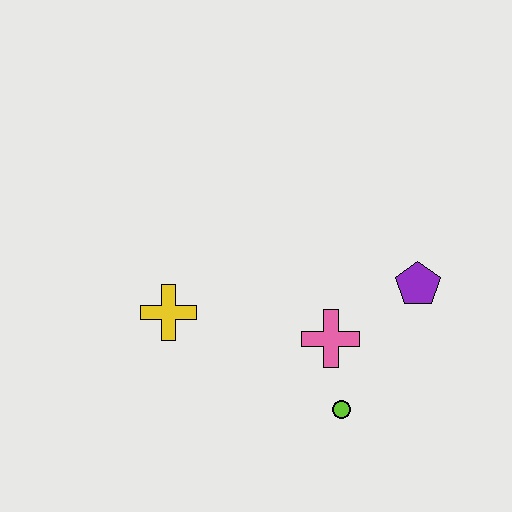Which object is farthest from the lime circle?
The yellow cross is farthest from the lime circle.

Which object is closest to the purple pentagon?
The pink cross is closest to the purple pentagon.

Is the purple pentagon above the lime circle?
Yes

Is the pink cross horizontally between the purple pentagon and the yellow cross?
Yes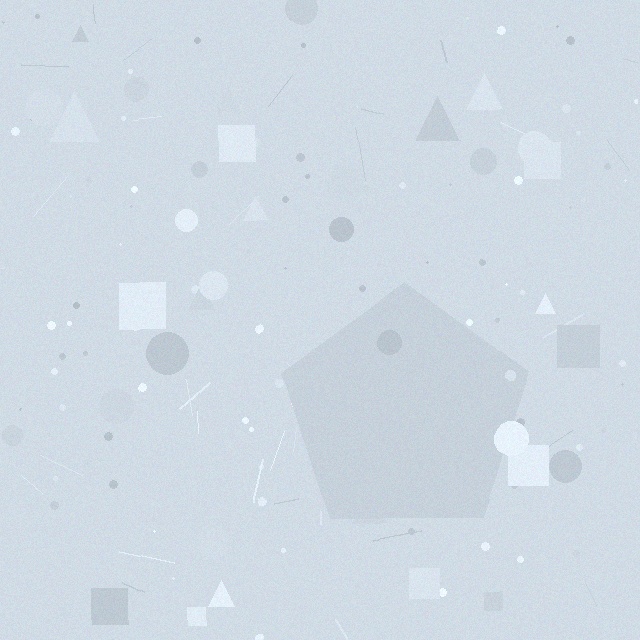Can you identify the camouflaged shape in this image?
The camouflaged shape is a pentagon.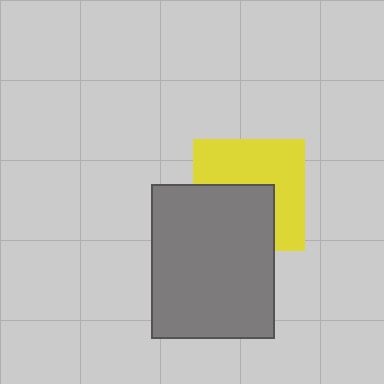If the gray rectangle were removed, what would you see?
You would see the complete yellow square.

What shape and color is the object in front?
The object in front is a gray rectangle.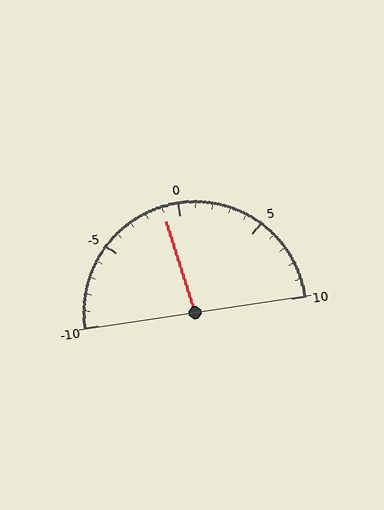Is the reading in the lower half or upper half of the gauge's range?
The reading is in the lower half of the range (-10 to 10).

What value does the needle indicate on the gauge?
The needle indicates approximately -1.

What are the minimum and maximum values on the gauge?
The gauge ranges from -10 to 10.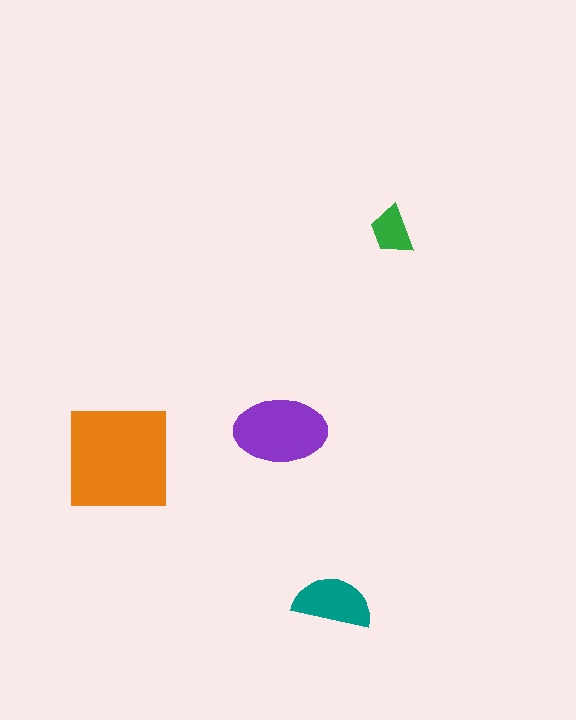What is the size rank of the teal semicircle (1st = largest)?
3rd.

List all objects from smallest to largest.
The green trapezoid, the teal semicircle, the purple ellipse, the orange square.